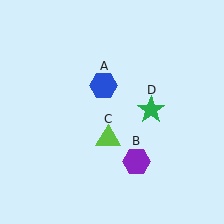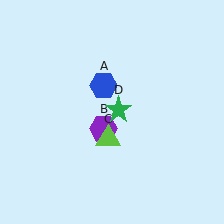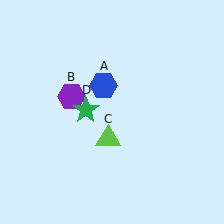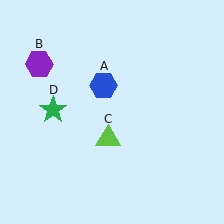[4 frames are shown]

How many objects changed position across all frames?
2 objects changed position: purple hexagon (object B), green star (object D).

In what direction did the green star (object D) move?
The green star (object D) moved left.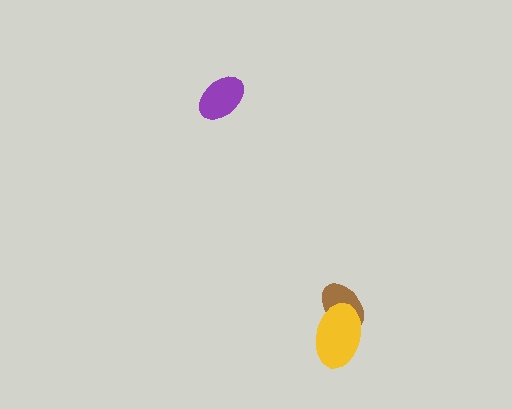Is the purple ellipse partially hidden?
No, no other shape covers it.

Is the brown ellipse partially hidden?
Yes, it is partially covered by another shape.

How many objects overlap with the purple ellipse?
0 objects overlap with the purple ellipse.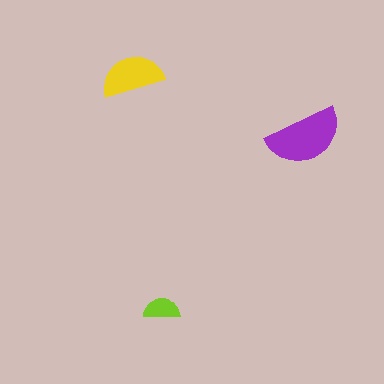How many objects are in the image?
There are 3 objects in the image.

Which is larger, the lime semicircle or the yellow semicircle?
The yellow one.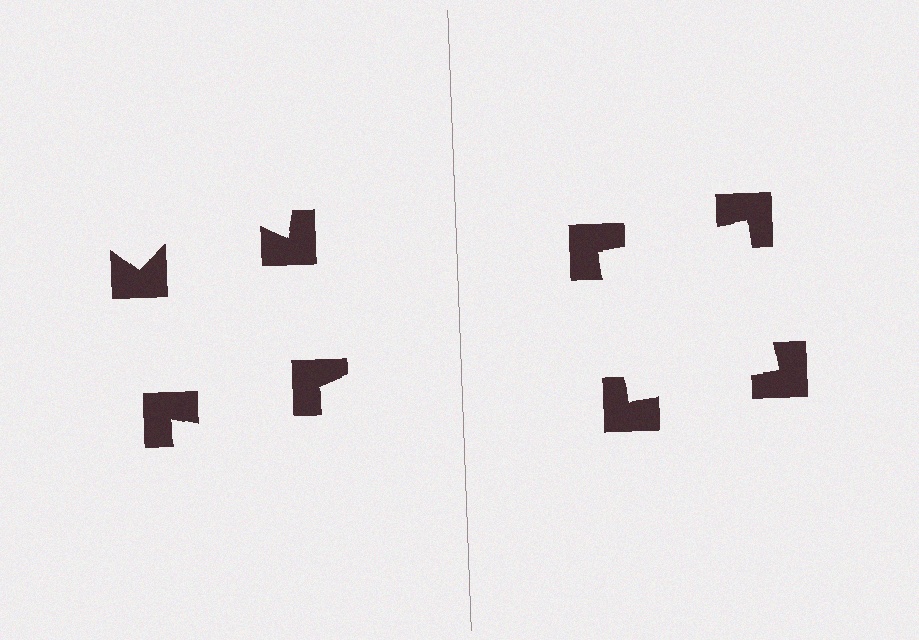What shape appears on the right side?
An illusory square.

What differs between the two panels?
The notched squares are positioned identically on both sides; only the wedge orientations differ. On the right they align to a square; on the left they are misaligned.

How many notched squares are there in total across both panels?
8 — 4 on each side.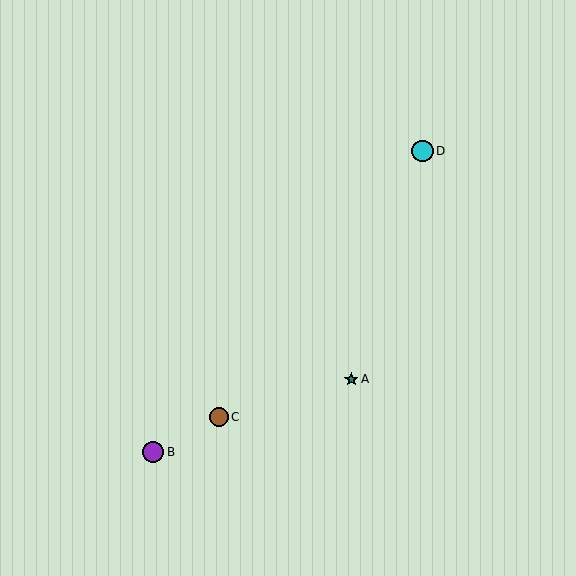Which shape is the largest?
The cyan circle (labeled D) is the largest.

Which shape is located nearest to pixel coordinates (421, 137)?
The cyan circle (labeled D) at (423, 151) is nearest to that location.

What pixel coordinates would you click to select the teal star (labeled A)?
Click at (351, 379) to select the teal star A.